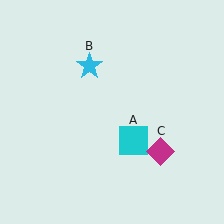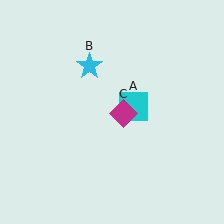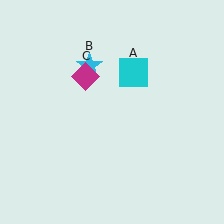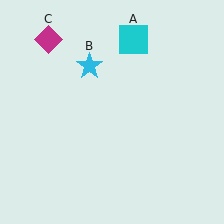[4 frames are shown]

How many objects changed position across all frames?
2 objects changed position: cyan square (object A), magenta diamond (object C).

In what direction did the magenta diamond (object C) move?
The magenta diamond (object C) moved up and to the left.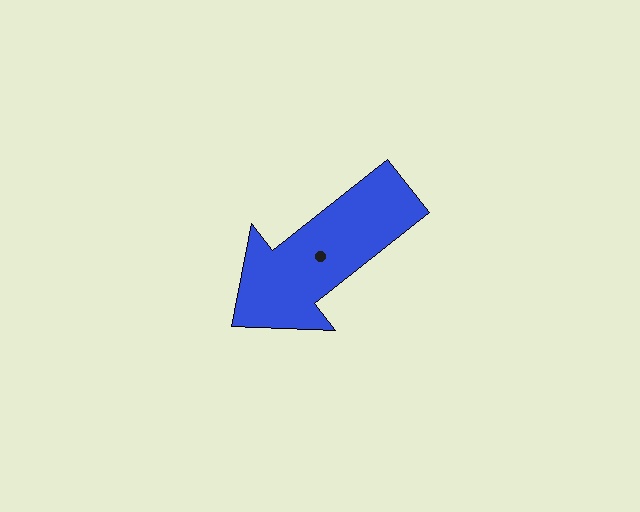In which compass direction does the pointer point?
Southwest.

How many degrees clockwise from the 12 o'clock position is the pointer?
Approximately 232 degrees.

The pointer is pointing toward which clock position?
Roughly 8 o'clock.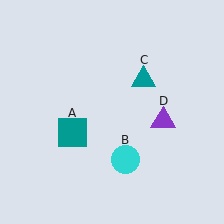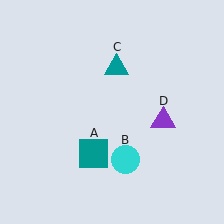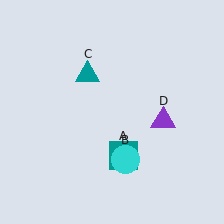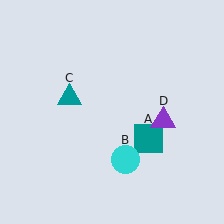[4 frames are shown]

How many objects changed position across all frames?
2 objects changed position: teal square (object A), teal triangle (object C).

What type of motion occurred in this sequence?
The teal square (object A), teal triangle (object C) rotated counterclockwise around the center of the scene.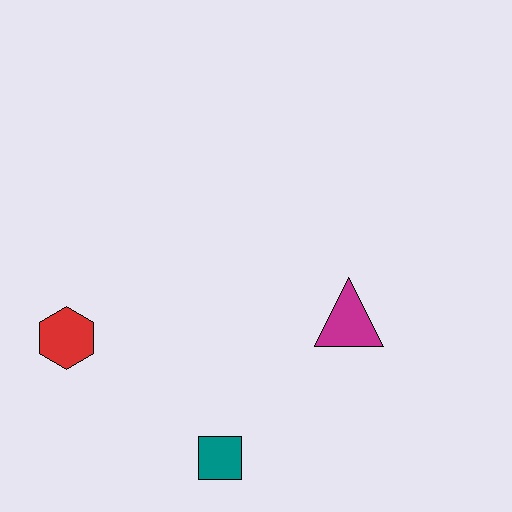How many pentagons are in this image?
There are no pentagons.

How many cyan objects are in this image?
There are no cyan objects.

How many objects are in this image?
There are 3 objects.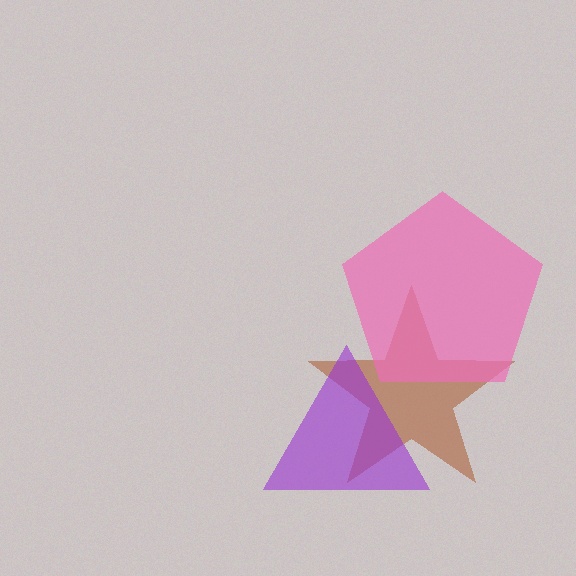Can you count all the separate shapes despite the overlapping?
Yes, there are 3 separate shapes.